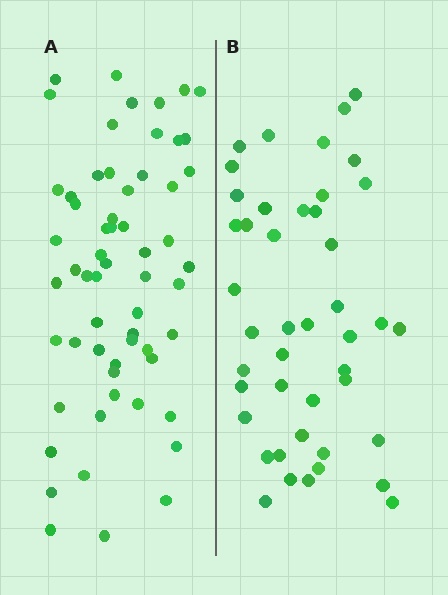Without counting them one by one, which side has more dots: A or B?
Region A (the left region) has more dots.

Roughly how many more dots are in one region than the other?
Region A has approximately 15 more dots than region B.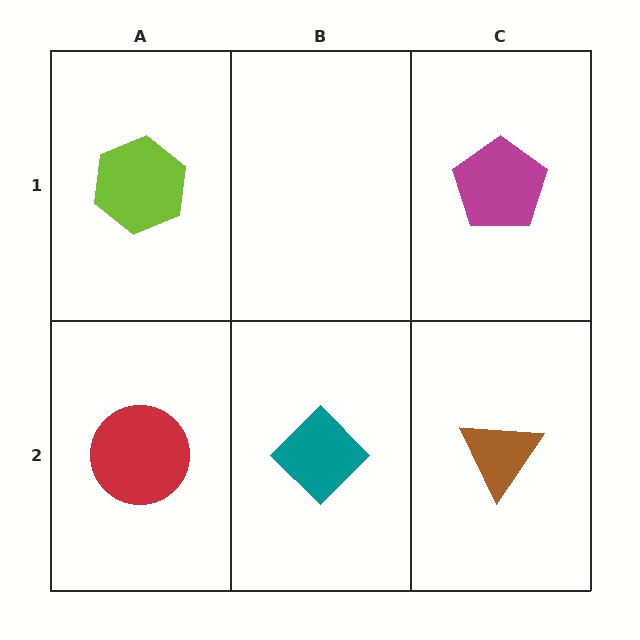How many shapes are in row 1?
2 shapes.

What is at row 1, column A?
A lime hexagon.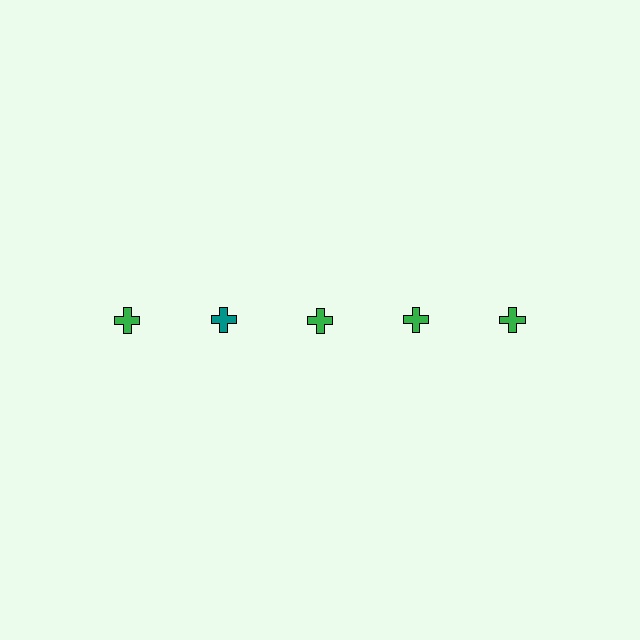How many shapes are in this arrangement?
There are 5 shapes arranged in a grid pattern.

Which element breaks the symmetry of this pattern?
The teal cross in the top row, second from left column breaks the symmetry. All other shapes are green crosses.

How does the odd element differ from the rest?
It has a different color: teal instead of green.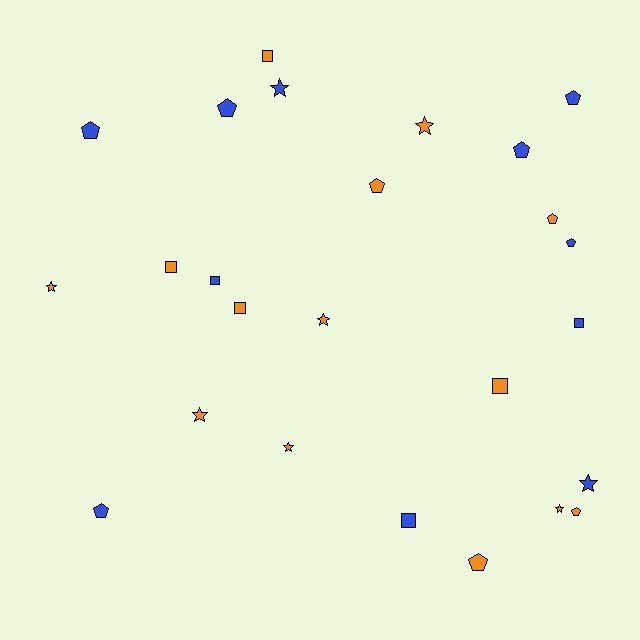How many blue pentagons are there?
There are 6 blue pentagons.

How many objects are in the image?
There are 25 objects.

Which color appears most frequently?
Orange, with 14 objects.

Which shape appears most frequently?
Pentagon, with 10 objects.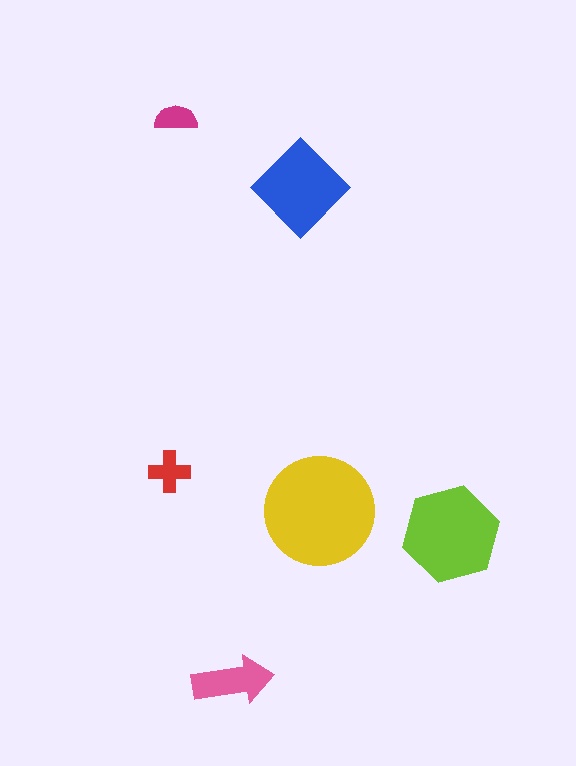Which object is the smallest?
The magenta semicircle.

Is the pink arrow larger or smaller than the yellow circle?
Smaller.